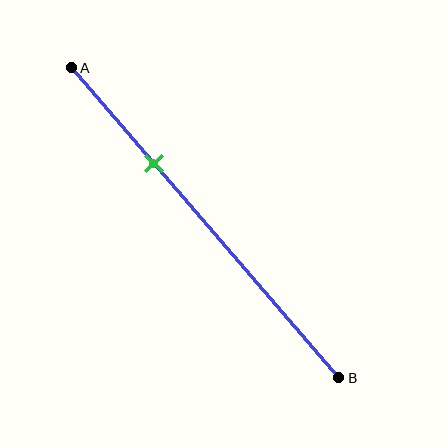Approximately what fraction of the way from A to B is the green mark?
The green mark is approximately 30% of the way from A to B.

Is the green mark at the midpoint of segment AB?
No, the mark is at about 30% from A, not at the 50% midpoint.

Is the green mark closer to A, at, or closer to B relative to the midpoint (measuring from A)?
The green mark is closer to point A than the midpoint of segment AB.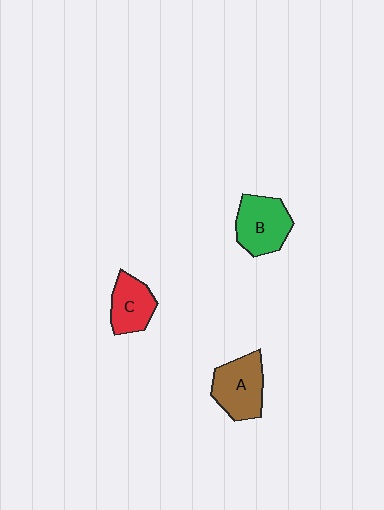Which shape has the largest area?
Shape B (green).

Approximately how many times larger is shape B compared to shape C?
Approximately 1.3 times.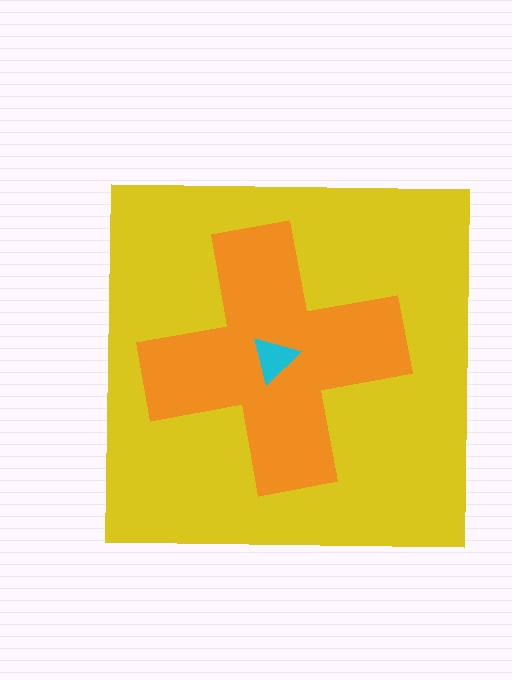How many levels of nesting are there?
3.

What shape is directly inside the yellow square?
The orange cross.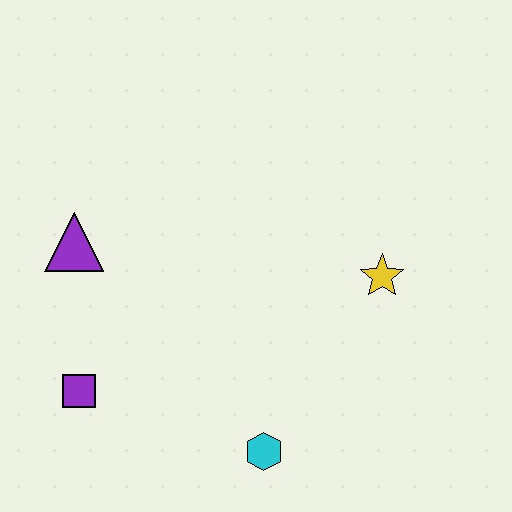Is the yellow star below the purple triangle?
Yes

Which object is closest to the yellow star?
The cyan hexagon is closest to the yellow star.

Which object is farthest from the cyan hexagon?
The purple triangle is farthest from the cyan hexagon.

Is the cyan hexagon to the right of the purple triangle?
Yes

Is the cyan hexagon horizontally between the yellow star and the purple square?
Yes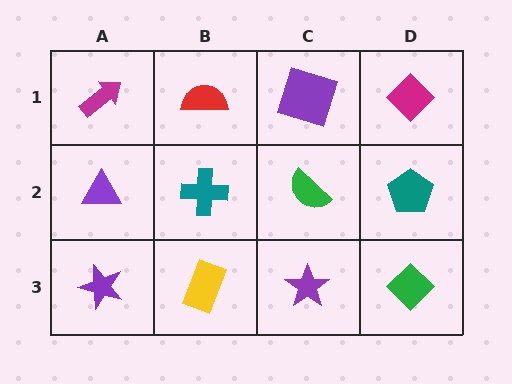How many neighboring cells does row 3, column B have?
3.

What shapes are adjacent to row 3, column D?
A teal pentagon (row 2, column D), a purple star (row 3, column C).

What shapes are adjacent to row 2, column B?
A red semicircle (row 1, column B), a yellow rectangle (row 3, column B), a purple triangle (row 2, column A), a green semicircle (row 2, column C).